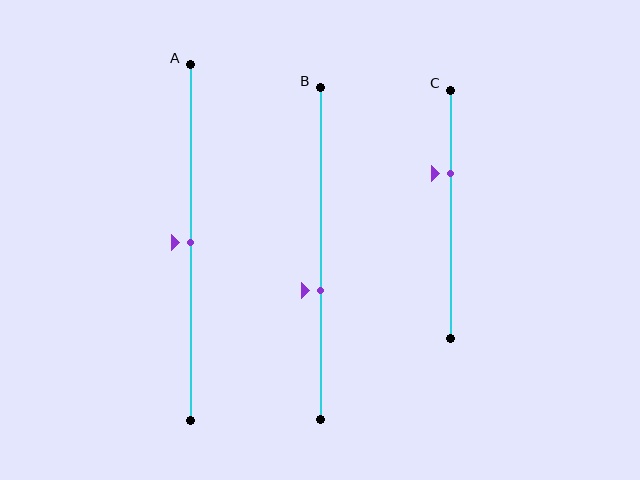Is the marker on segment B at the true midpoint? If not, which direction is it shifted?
No, the marker on segment B is shifted downward by about 11% of the segment length.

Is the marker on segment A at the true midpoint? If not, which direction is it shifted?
Yes, the marker on segment A is at the true midpoint.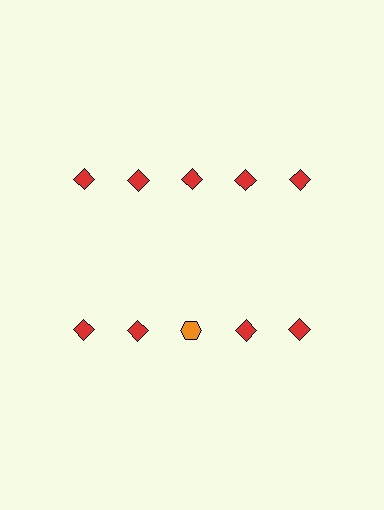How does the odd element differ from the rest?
It differs in both color (orange instead of red) and shape (hexagon instead of diamond).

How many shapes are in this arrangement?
There are 10 shapes arranged in a grid pattern.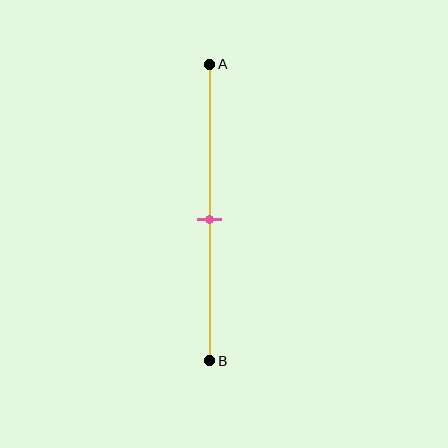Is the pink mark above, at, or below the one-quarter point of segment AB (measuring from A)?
The pink mark is below the one-quarter point of segment AB.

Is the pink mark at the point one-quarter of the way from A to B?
No, the mark is at about 55% from A, not at the 25% one-quarter point.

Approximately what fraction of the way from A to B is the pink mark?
The pink mark is approximately 55% of the way from A to B.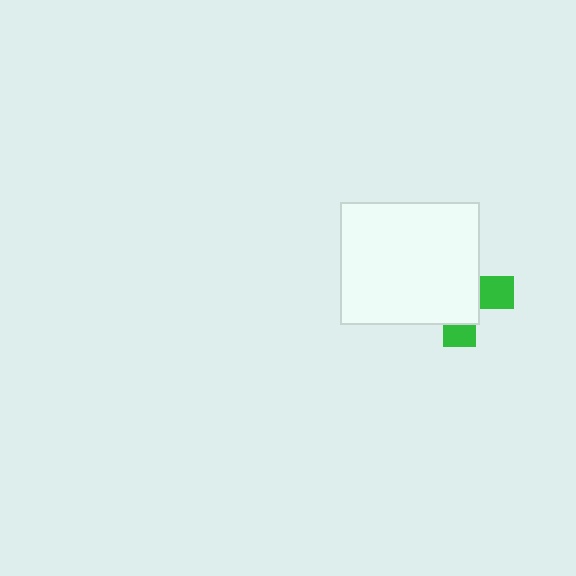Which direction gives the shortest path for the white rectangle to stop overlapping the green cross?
Moving toward the upper-left gives the shortest separation.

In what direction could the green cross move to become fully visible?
The green cross could move toward the lower-right. That would shift it out from behind the white rectangle entirely.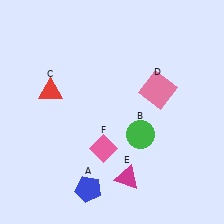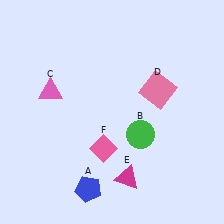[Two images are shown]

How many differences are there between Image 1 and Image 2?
There is 1 difference between the two images.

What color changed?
The triangle (C) changed from red in Image 1 to pink in Image 2.